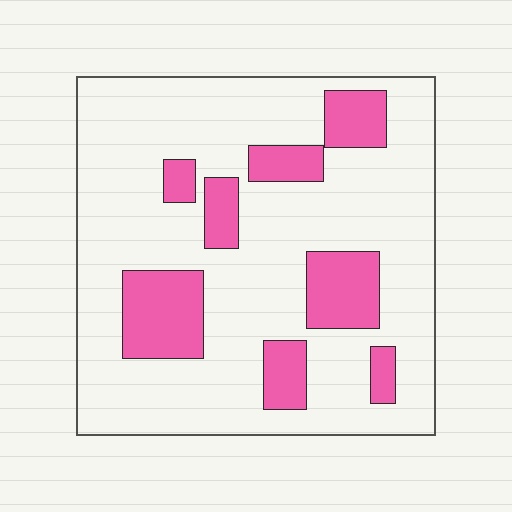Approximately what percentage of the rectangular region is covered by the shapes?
Approximately 20%.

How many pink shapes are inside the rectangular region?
8.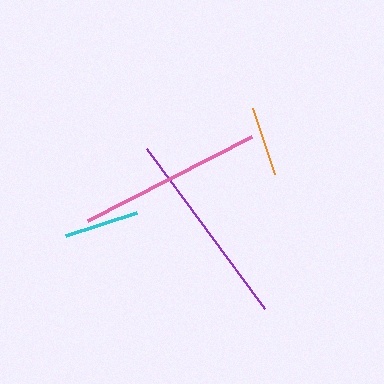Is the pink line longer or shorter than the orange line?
The pink line is longer than the orange line.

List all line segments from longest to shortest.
From longest to shortest: purple, pink, cyan, orange.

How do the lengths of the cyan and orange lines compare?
The cyan and orange lines are approximately the same length.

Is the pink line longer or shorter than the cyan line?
The pink line is longer than the cyan line.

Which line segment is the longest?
The purple line is the longest at approximately 198 pixels.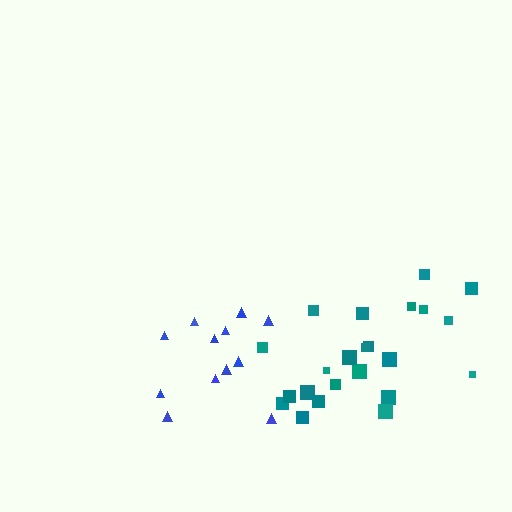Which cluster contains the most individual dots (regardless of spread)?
Teal (23).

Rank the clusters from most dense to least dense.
blue, teal.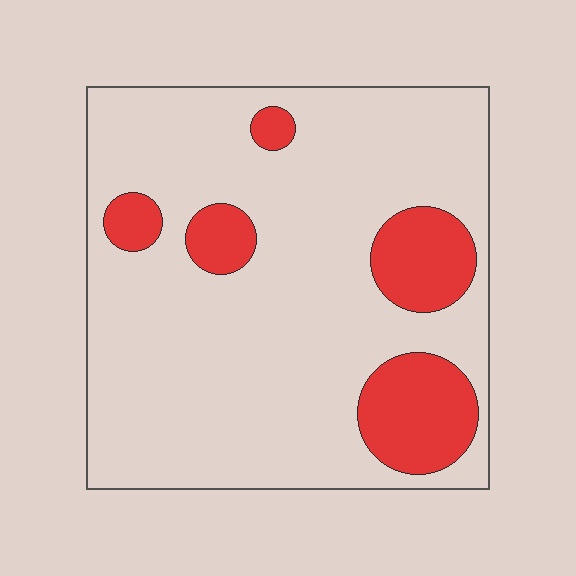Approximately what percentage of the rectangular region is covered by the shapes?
Approximately 20%.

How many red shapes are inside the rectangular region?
5.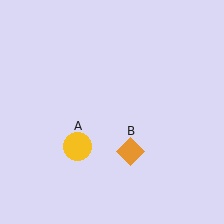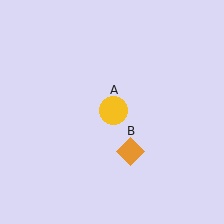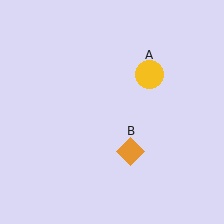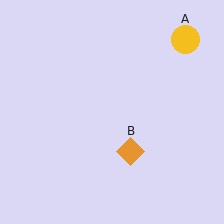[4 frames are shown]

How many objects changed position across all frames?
1 object changed position: yellow circle (object A).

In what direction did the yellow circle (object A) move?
The yellow circle (object A) moved up and to the right.